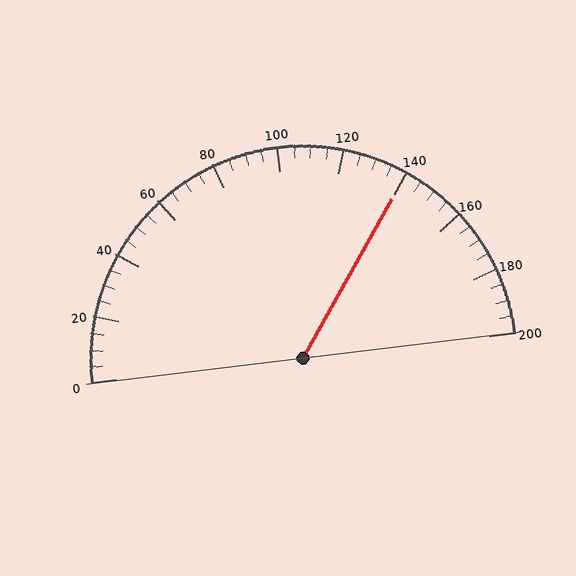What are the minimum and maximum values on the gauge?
The gauge ranges from 0 to 200.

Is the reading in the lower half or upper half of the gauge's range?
The reading is in the upper half of the range (0 to 200).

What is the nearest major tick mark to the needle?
The nearest major tick mark is 140.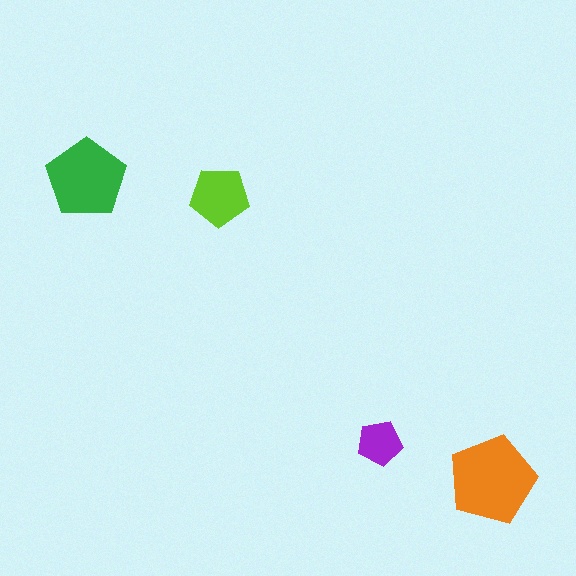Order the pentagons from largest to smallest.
the orange one, the green one, the lime one, the purple one.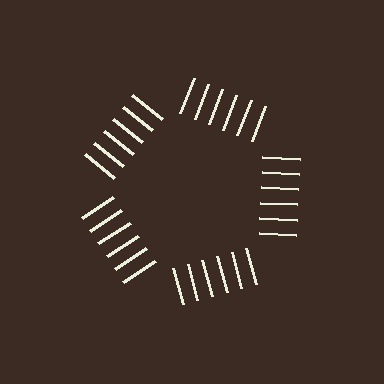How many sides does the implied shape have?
5 sides — the line-ends trace a pentagon.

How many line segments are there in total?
30 — 6 along each of the 5 edges.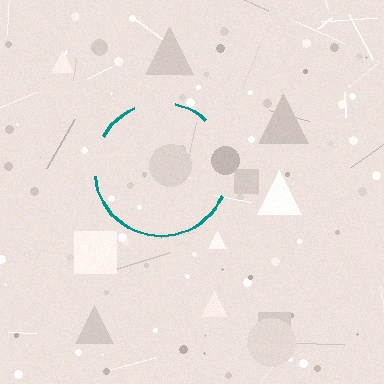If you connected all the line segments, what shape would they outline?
They would outline a circle.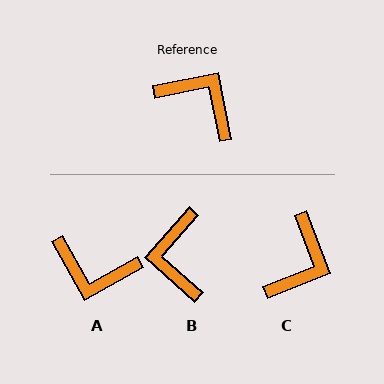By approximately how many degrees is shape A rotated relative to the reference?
Approximately 162 degrees clockwise.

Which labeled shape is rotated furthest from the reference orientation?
A, about 162 degrees away.